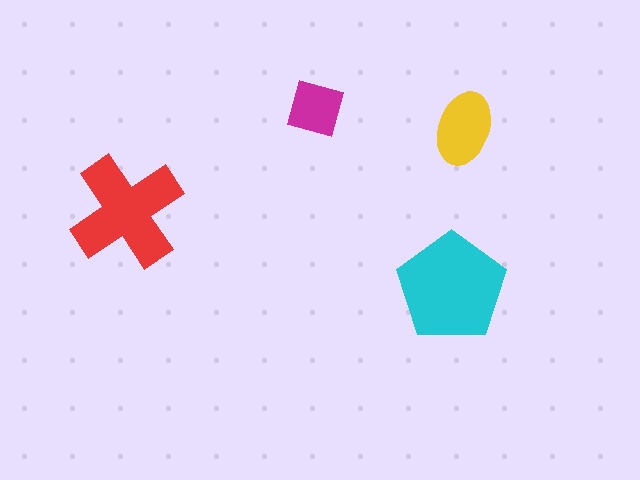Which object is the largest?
The cyan pentagon.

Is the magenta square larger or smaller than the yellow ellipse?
Smaller.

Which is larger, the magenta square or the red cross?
The red cross.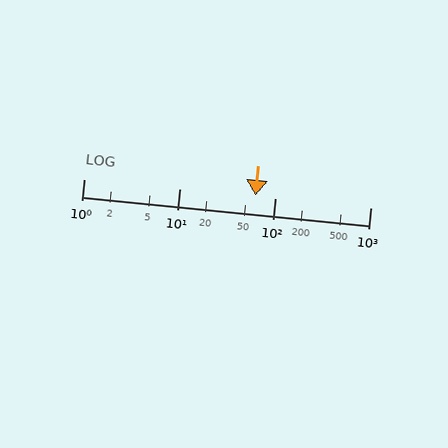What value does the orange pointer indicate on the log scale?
The pointer indicates approximately 62.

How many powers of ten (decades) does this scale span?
The scale spans 3 decades, from 1 to 1000.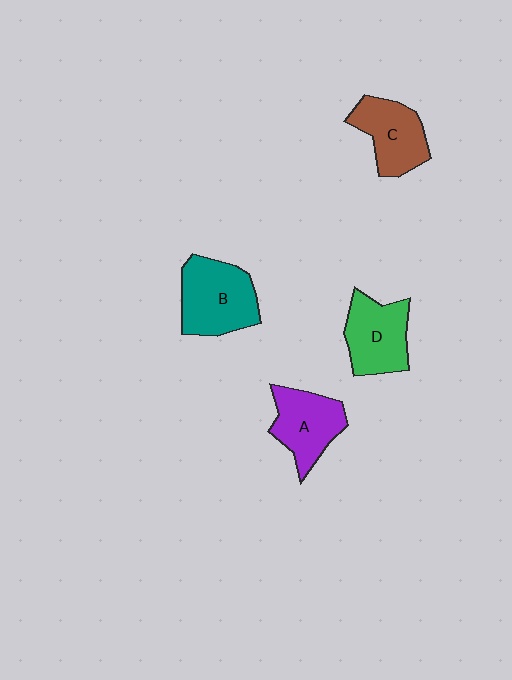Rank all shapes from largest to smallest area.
From largest to smallest: B (teal), D (green), A (purple), C (brown).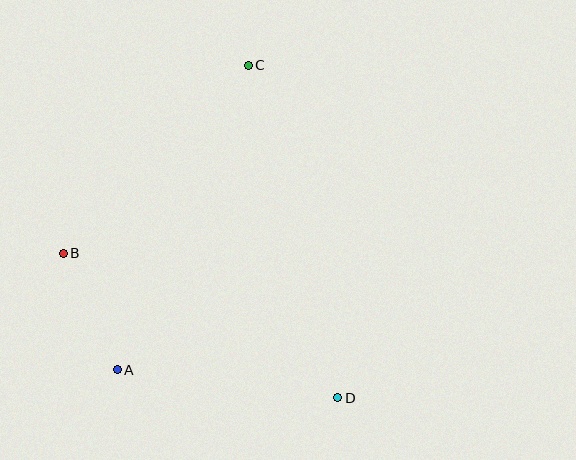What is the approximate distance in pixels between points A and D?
The distance between A and D is approximately 223 pixels.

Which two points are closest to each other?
Points A and B are closest to each other.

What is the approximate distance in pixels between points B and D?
The distance between B and D is approximately 310 pixels.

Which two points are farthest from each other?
Points C and D are farthest from each other.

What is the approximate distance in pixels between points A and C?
The distance between A and C is approximately 331 pixels.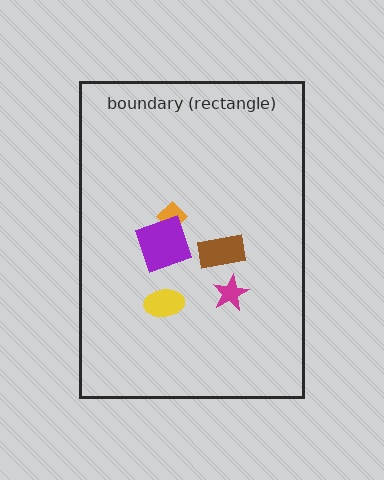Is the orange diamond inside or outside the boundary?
Inside.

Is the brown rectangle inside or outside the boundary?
Inside.